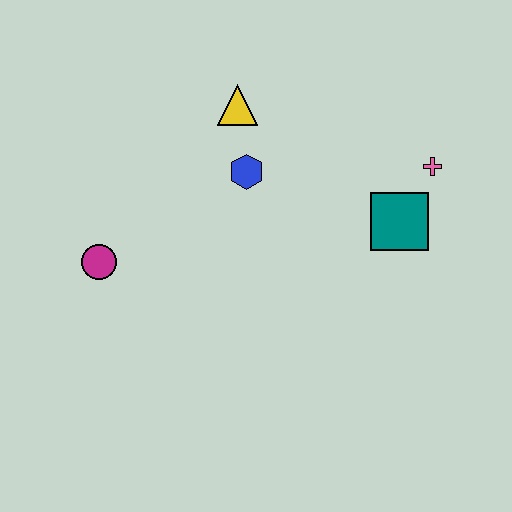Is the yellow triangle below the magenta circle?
No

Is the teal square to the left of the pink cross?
Yes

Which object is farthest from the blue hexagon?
The pink cross is farthest from the blue hexagon.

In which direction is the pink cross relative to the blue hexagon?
The pink cross is to the right of the blue hexagon.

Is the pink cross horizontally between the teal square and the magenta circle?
No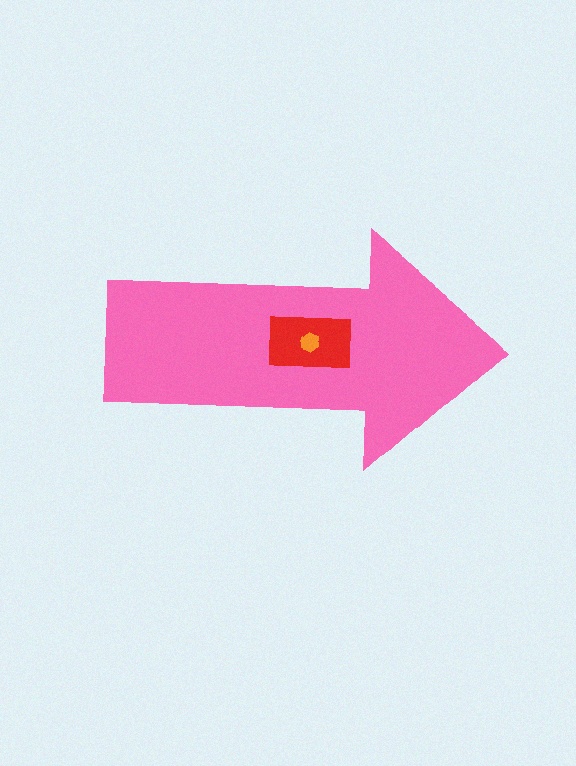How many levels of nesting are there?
3.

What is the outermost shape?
The pink arrow.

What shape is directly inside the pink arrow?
The red rectangle.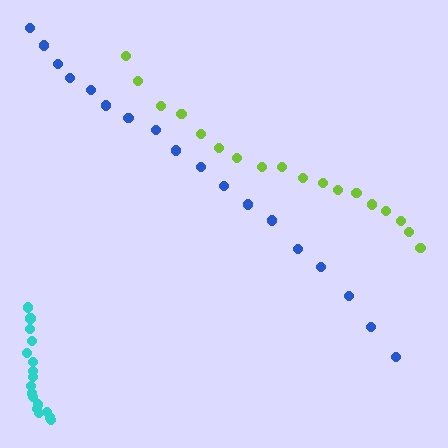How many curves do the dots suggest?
There are 3 distinct paths.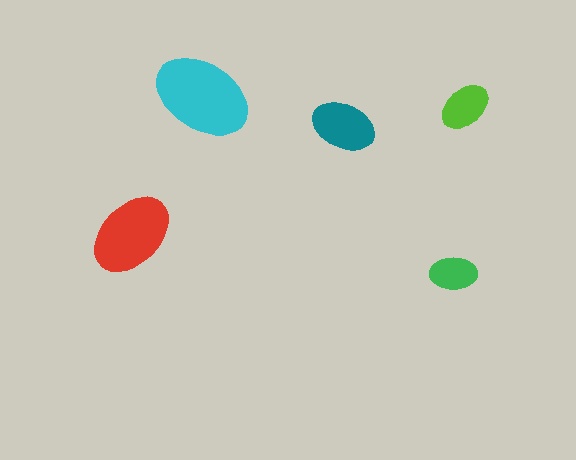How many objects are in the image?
There are 5 objects in the image.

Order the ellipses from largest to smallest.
the cyan one, the red one, the teal one, the lime one, the green one.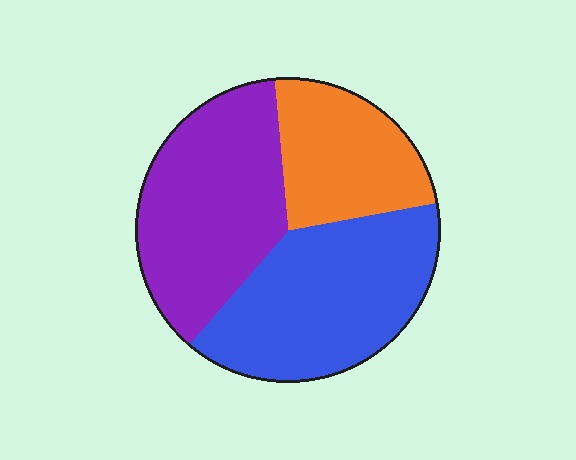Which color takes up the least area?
Orange, at roughly 25%.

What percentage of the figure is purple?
Purple takes up about three eighths (3/8) of the figure.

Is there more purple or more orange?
Purple.